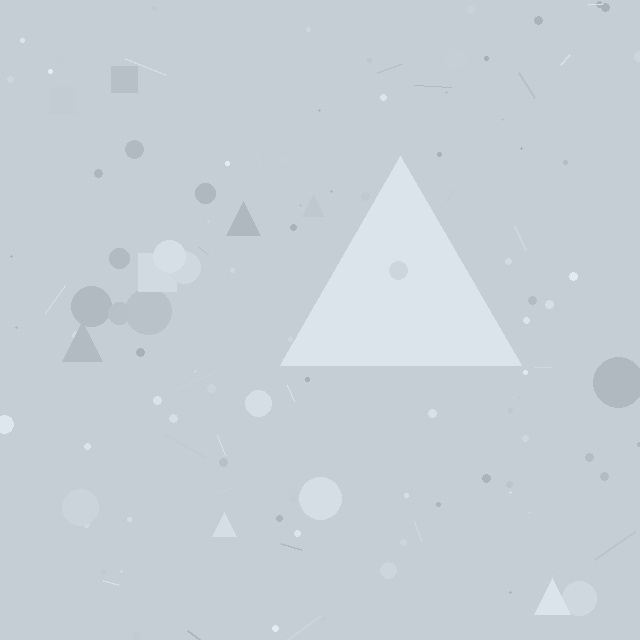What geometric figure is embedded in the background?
A triangle is embedded in the background.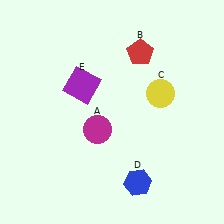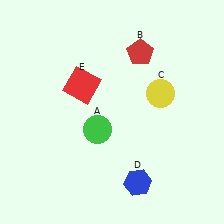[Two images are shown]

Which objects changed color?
A changed from magenta to green. E changed from purple to red.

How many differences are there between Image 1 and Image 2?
There are 2 differences between the two images.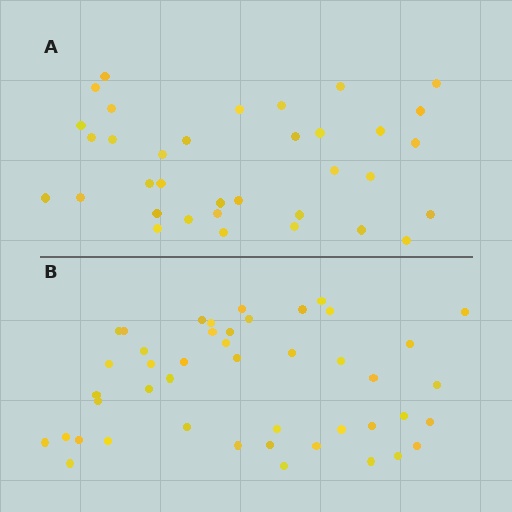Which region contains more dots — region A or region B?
Region B (the bottom region) has more dots.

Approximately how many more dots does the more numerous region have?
Region B has roughly 10 or so more dots than region A.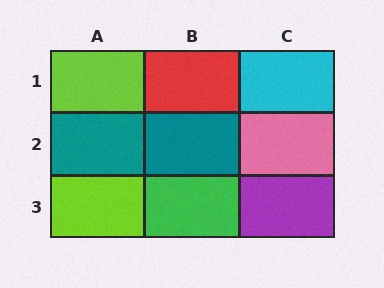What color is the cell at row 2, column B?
Teal.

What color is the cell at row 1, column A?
Lime.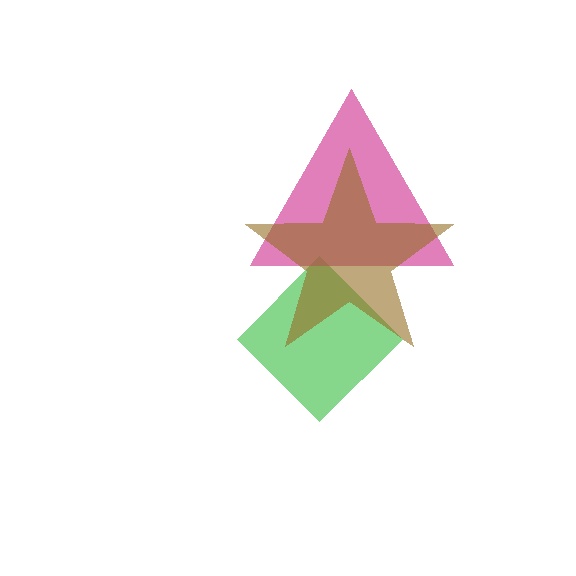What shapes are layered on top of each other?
The layered shapes are: a green diamond, a magenta triangle, a brown star.